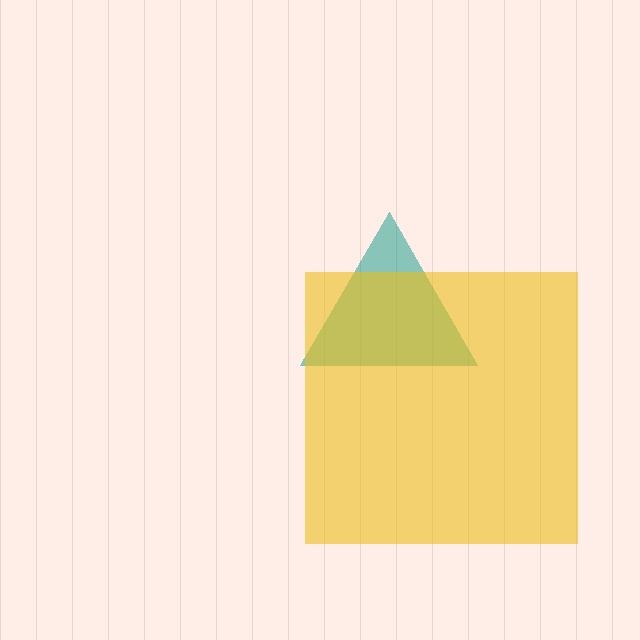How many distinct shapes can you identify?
There are 2 distinct shapes: a teal triangle, a yellow square.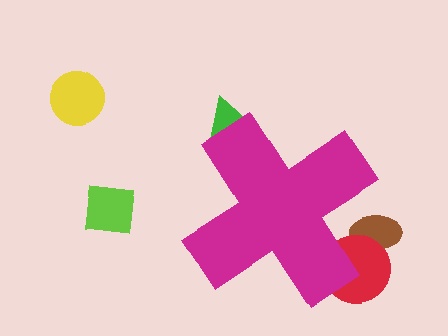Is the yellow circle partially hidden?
No, the yellow circle is fully visible.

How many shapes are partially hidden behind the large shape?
3 shapes are partially hidden.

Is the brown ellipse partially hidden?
Yes, the brown ellipse is partially hidden behind the magenta cross.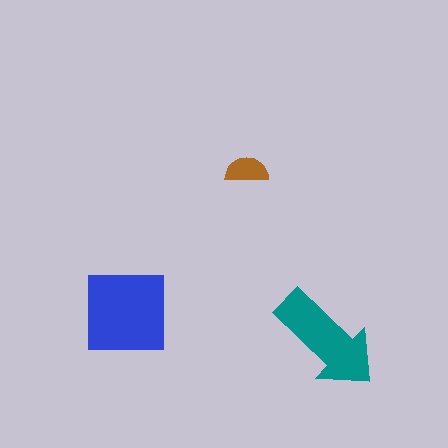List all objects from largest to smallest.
The blue square, the teal arrow, the brown semicircle.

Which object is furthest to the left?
The blue square is leftmost.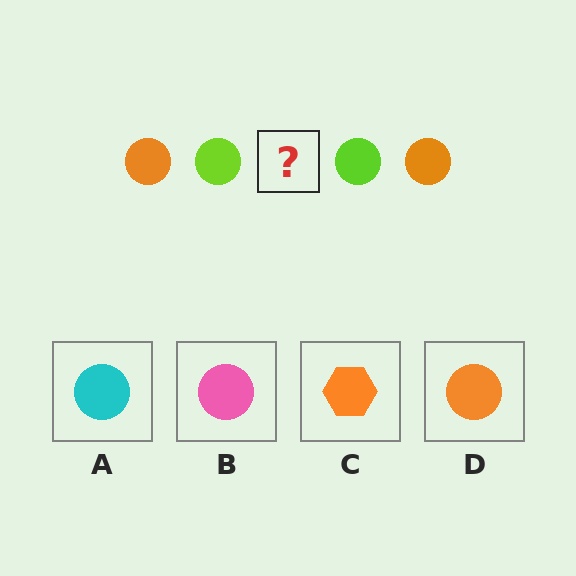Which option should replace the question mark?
Option D.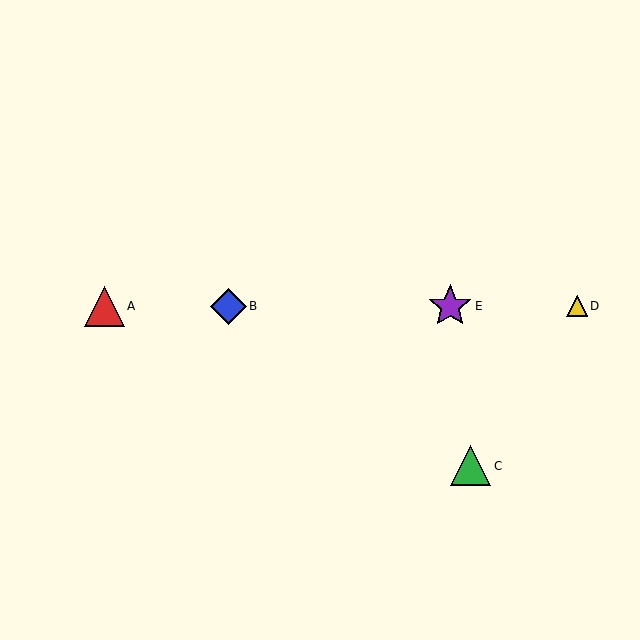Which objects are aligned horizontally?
Objects A, B, D, E are aligned horizontally.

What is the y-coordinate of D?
Object D is at y≈306.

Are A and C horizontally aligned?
No, A is at y≈306 and C is at y≈466.